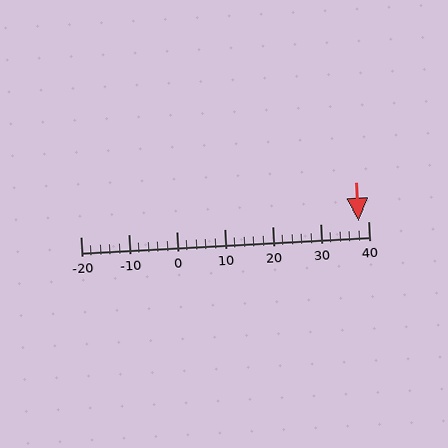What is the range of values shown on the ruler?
The ruler shows values from -20 to 40.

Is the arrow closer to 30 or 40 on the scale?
The arrow is closer to 40.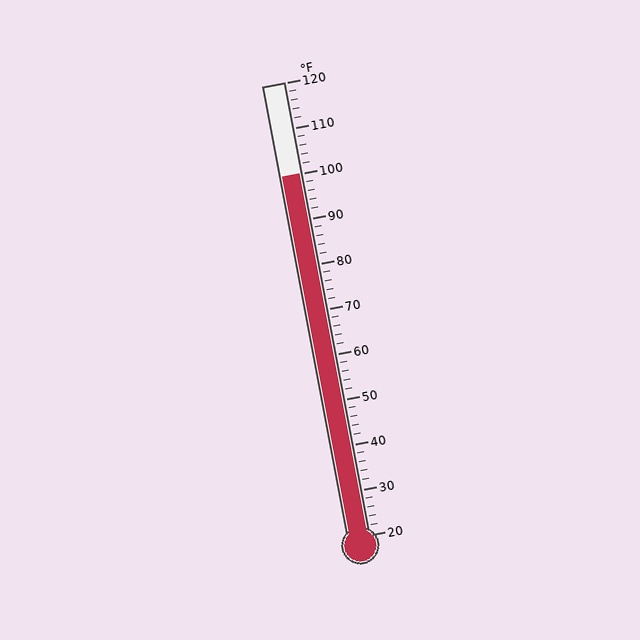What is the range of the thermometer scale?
The thermometer scale ranges from 20°F to 120°F.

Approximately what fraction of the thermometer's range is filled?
The thermometer is filled to approximately 80% of its range.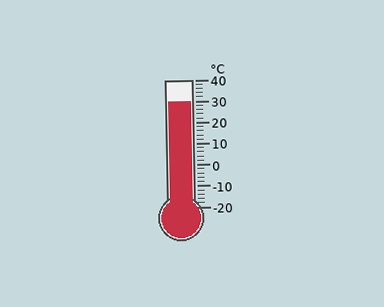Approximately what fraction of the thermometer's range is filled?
The thermometer is filled to approximately 85% of its range.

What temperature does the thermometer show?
The thermometer shows approximately 30°C.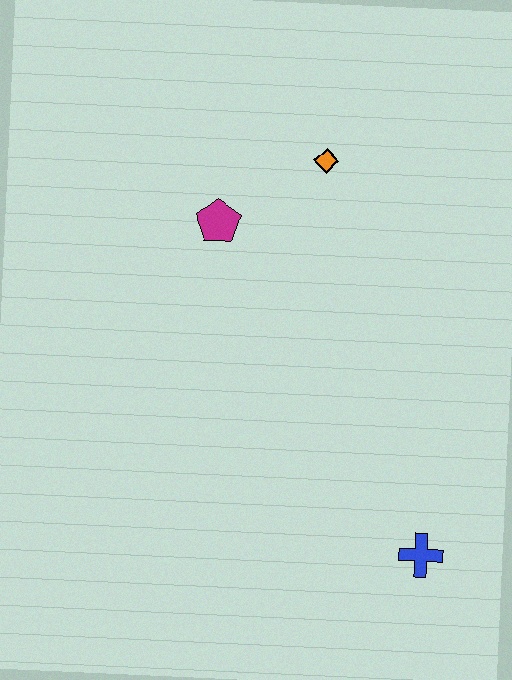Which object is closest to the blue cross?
The magenta pentagon is closest to the blue cross.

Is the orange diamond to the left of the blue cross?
Yes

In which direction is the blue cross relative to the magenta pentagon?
The blue cross is below the magenta pentagon.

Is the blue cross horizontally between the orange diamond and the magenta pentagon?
No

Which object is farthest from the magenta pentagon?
The blue cross is farthest from the magenta pentagon.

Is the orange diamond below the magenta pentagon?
No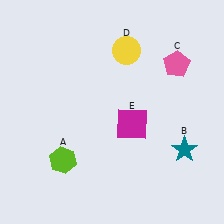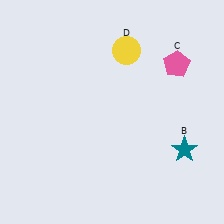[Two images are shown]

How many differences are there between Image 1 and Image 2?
There are 2 differences between the two images.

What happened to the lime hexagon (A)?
The lime hexagon (A) was removed in Image 2. It was in the bottom-left area of Image 1.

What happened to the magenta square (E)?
The magenta square (E) was removed in Image 2. It was in the bottom-right area of Image 1.